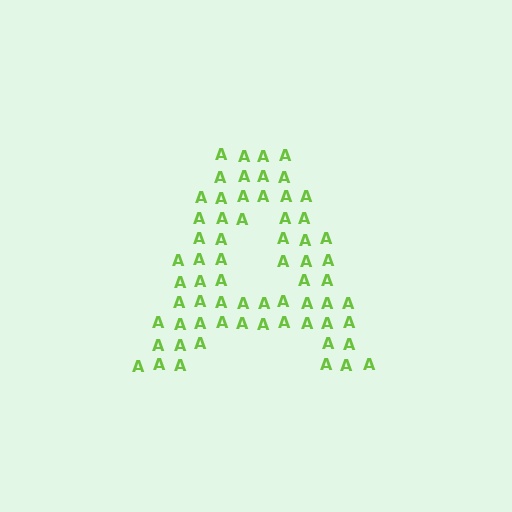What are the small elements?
The small elements are letter A's.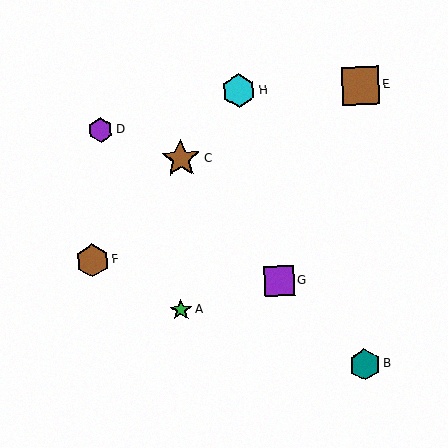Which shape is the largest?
The brown star (labeled C) is the largest.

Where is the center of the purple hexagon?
The center of the purple hexagon is at (101, 130).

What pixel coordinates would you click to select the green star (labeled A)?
Click at (181, 310) to select the green star A.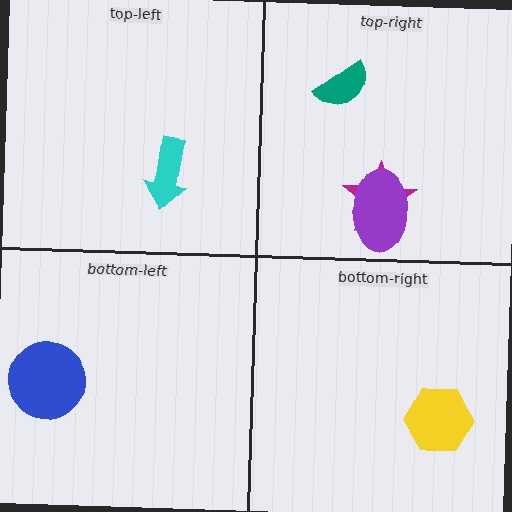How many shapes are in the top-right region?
3.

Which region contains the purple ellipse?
The top-right region.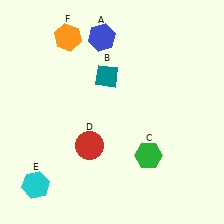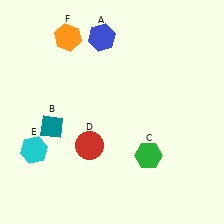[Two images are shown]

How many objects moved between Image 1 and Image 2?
2 objects moved between the two images.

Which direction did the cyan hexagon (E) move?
The cyan hexagon (E) moved up.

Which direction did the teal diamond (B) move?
The teal diamond (B) moved left.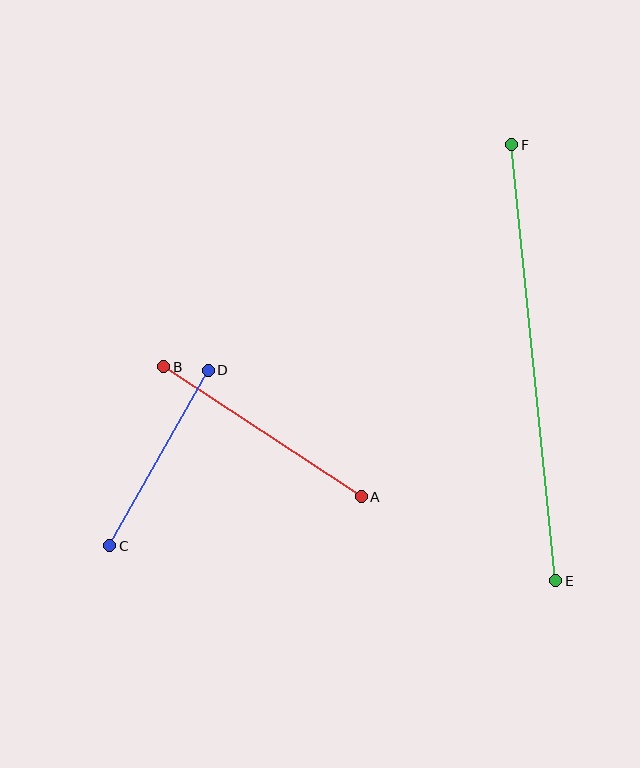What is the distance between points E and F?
The distance is approximately 438 pixels.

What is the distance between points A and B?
The distance is approximately 237 pixels.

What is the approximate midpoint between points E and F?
The midpoint is at approximately (534, 363) pixels.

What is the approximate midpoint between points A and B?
The midpoint is at approximately (262, 432) pixels.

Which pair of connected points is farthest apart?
Points E and F are farthest apart.